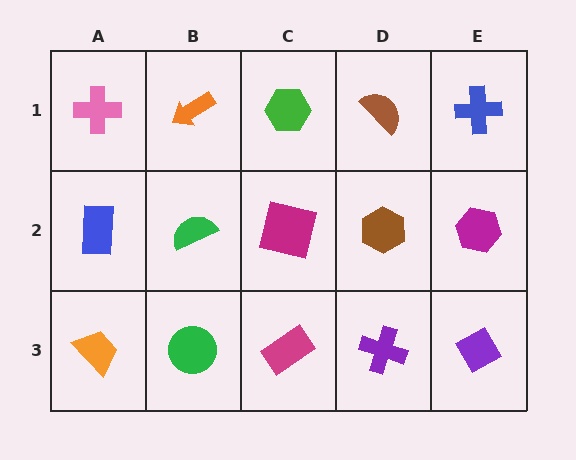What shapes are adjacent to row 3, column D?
A brown hexagon (row 2, column D), a magenta rectangle (row 3, column C), a purple diamond (row 3, column E).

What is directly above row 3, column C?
A magenta square.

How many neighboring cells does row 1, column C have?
3.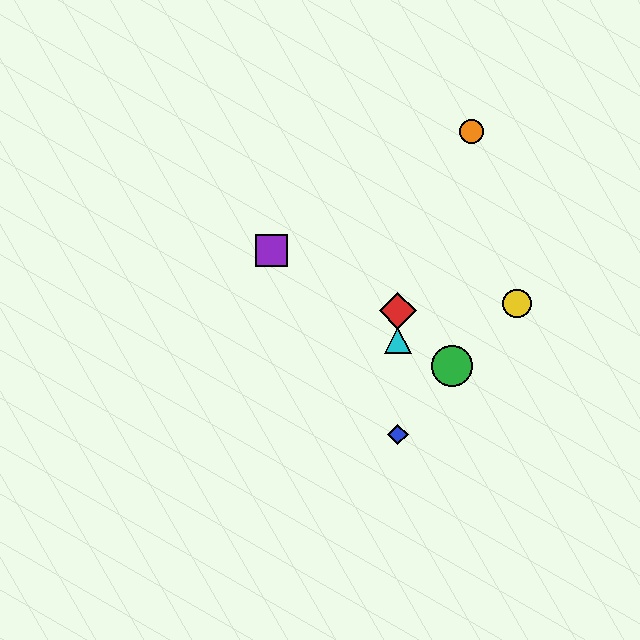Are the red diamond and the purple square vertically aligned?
No, the red diamond is at x≈398 and the purple square is at x≈271.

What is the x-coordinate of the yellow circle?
The yellow circle is at x≈517.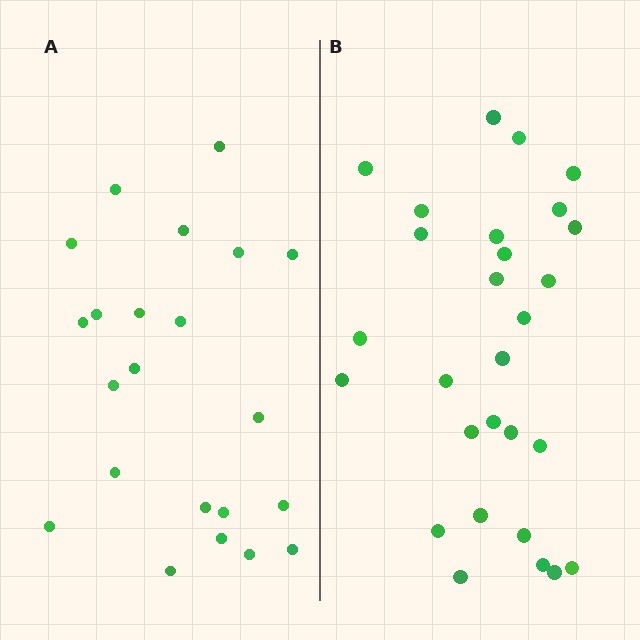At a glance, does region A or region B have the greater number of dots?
Region B (the right region) has more dots.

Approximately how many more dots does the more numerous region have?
Region B has about 6 more dots than region A.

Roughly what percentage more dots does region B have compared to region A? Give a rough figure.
About 25% more.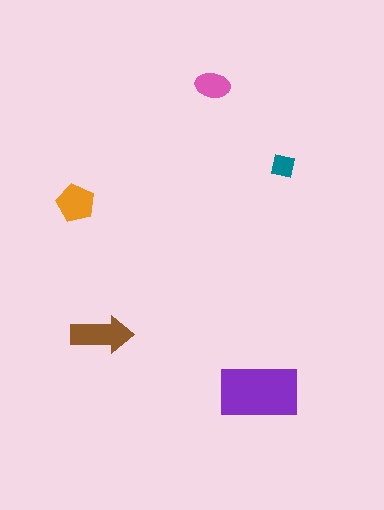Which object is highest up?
The pink ellipse is topmost.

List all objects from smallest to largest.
The teal square, the pink ellipse, the orange pentagon, the brown arrow, the purple rectangle.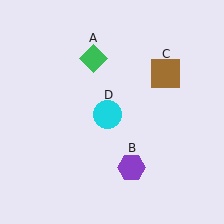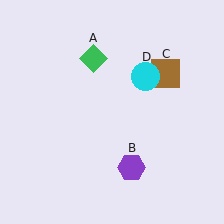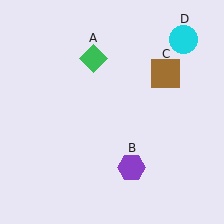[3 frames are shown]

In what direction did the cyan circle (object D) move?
The cyan circle (object D) moved up and to the right.